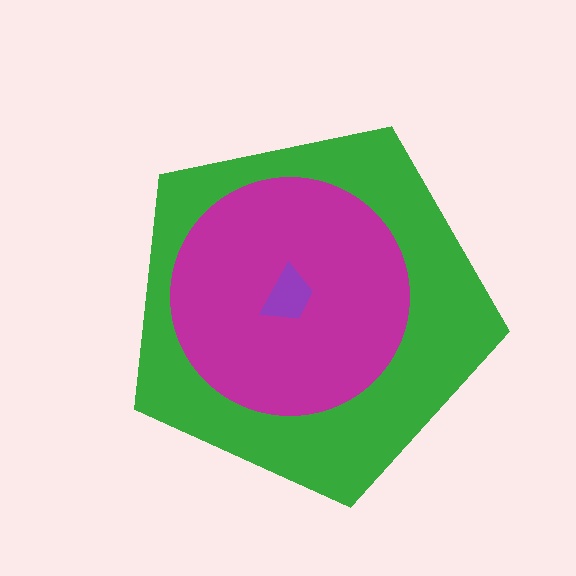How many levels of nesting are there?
3.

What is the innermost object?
The purple trapezoid.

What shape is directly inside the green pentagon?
The magenta circle.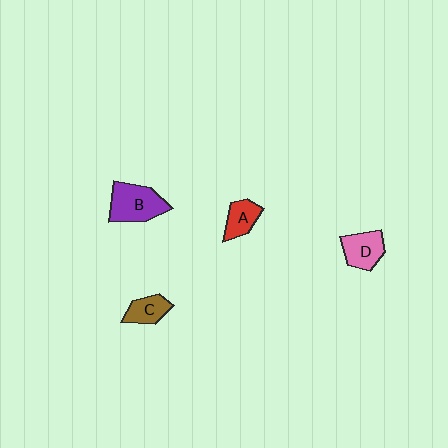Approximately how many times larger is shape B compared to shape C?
Approximately 1.7 times.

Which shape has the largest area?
Shape B (purple).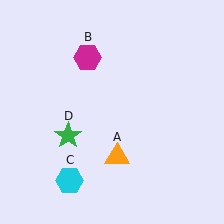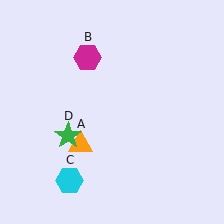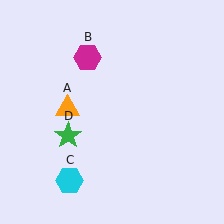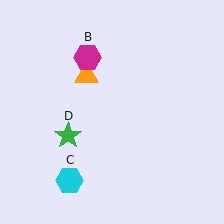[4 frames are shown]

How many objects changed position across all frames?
1 object changed position: orange triangle (object A).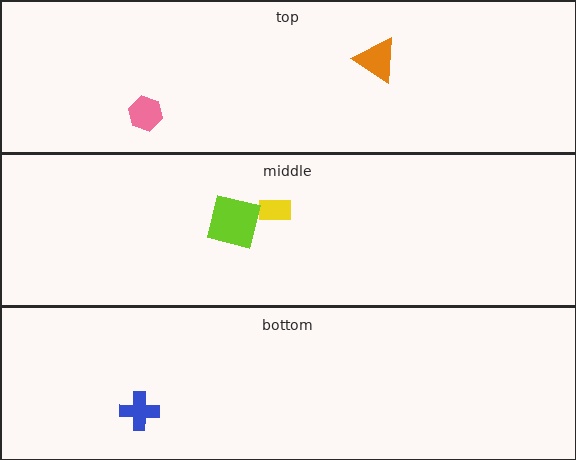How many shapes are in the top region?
2.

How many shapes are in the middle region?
2.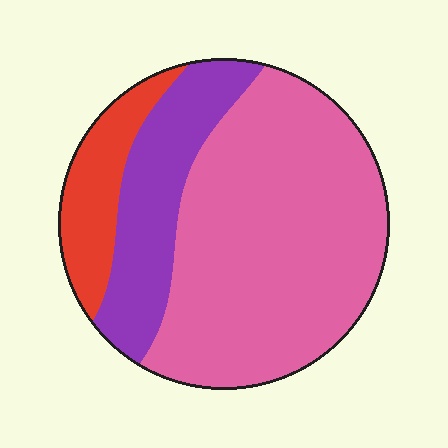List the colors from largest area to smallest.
From largest to smallest: pink, purple, red.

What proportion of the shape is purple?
Purple takes up about one quarter (1/4) of the shape.